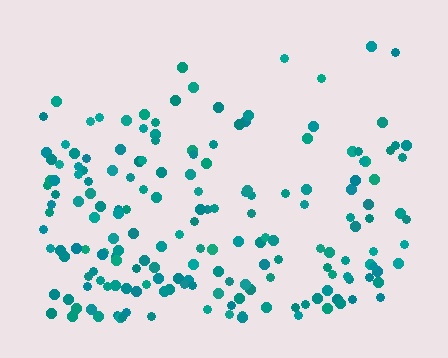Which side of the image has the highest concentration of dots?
The bottom.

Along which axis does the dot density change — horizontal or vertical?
Vertical.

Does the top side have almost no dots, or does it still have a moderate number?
Still a moderate number, just noticeably fewer than the bottom.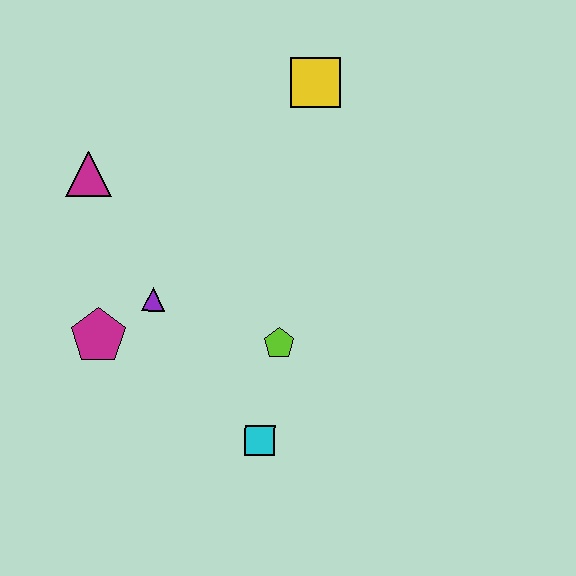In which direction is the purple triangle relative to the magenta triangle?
The purple triangle is below the magenta triangle.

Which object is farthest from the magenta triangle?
The cyan square is farthest from the magenta triangle.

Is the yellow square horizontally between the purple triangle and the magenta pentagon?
No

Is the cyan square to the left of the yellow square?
Yes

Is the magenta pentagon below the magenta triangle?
Yes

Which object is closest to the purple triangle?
The magenta pentagon is closest to the purple triangle.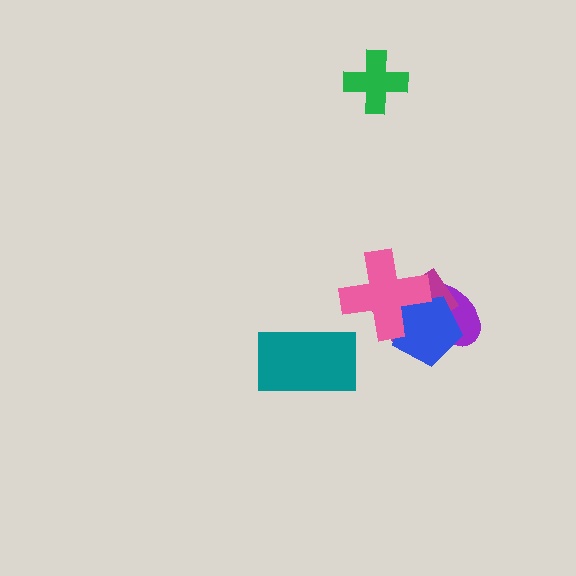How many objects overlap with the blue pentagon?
3 objects overlap with the blue pentagon.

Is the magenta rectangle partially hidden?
Yes, it is partially covered by another shape.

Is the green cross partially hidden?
No, no other shape covers it.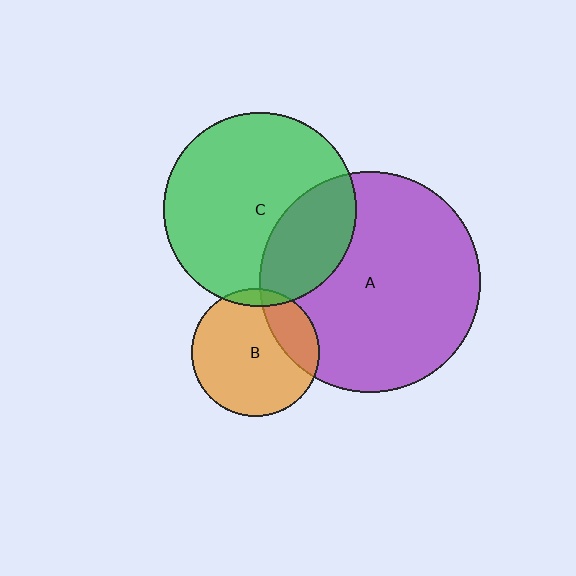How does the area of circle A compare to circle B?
Approximately 3.0 times.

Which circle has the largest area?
Circle A (purple).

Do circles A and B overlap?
Yes.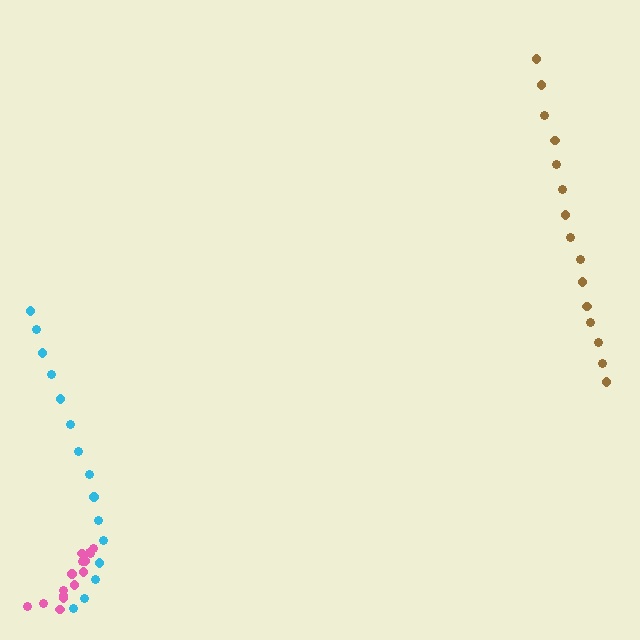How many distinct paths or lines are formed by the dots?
There are 3 distinct paths.